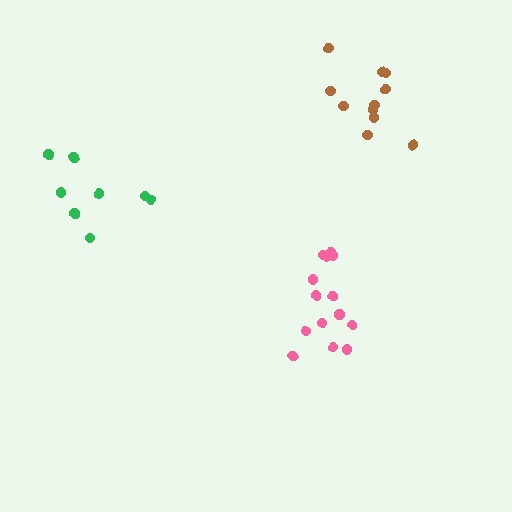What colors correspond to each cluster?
The clusters are colored: pink, green, brown.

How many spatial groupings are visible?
There are 3 spatial groupings.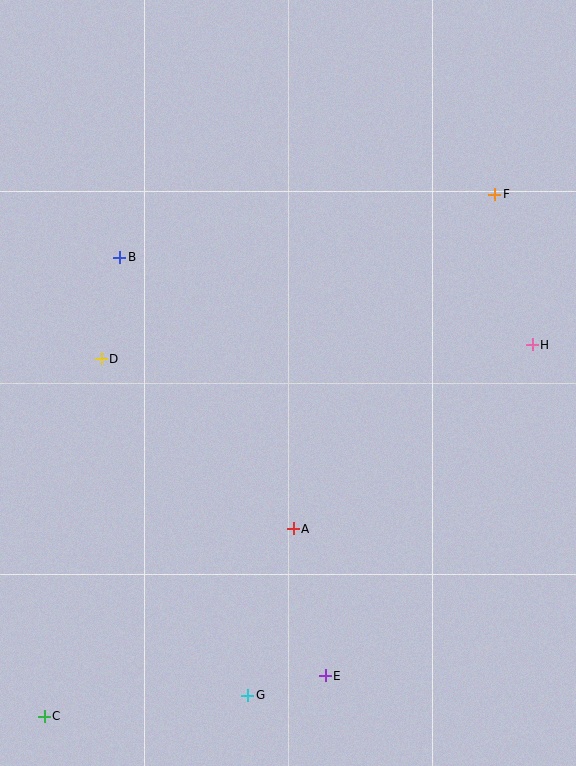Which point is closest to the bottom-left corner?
Point C is closest to the bottom-left corner.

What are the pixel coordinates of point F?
Point F is at (495, 194).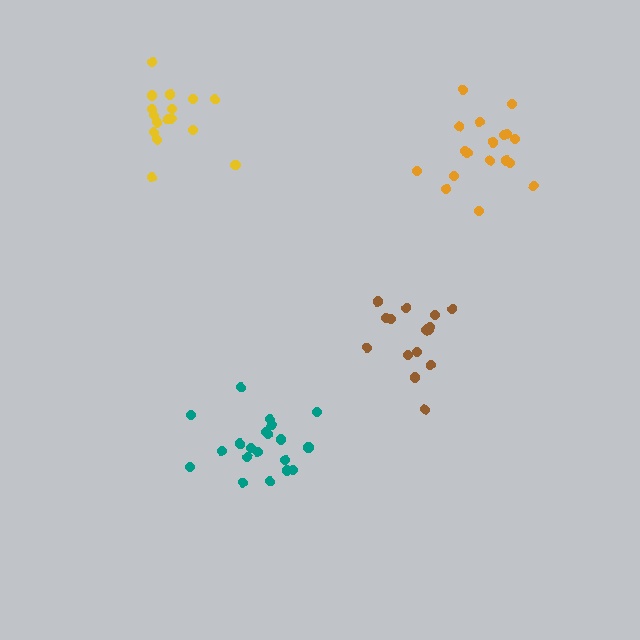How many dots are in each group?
Group 1: 21 dots, Group 2: 18 dots, Group 3: 16 dots, Group 4: 15 dots (70 total).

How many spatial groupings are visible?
There are 4 spatial groupings.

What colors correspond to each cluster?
The clusters are colored: teal, orange, yellow, brown.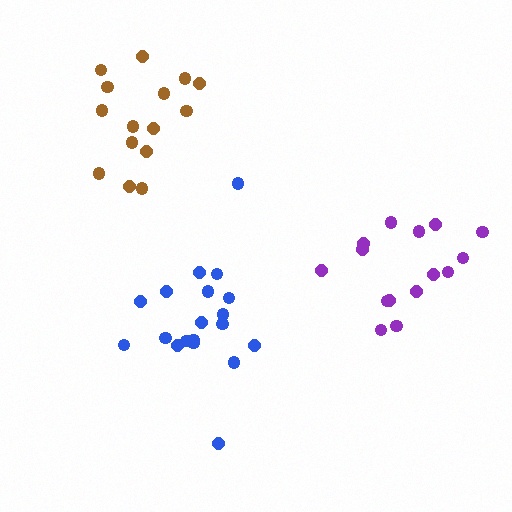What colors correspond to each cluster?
The clusters are colored: purple, blue, brown.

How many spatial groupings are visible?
There are 3 spatial groupings.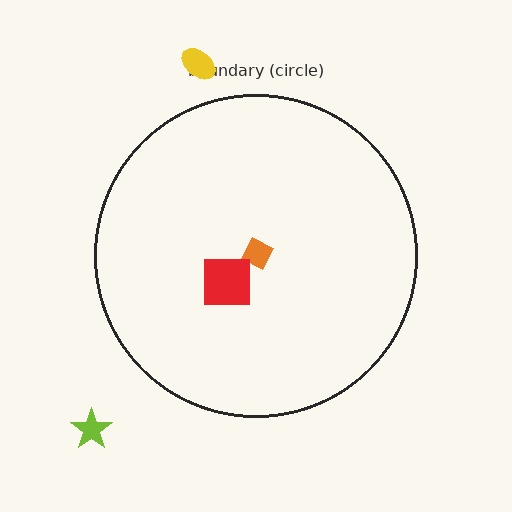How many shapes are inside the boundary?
2 inside, 2 outside.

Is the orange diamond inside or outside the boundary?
Inside.